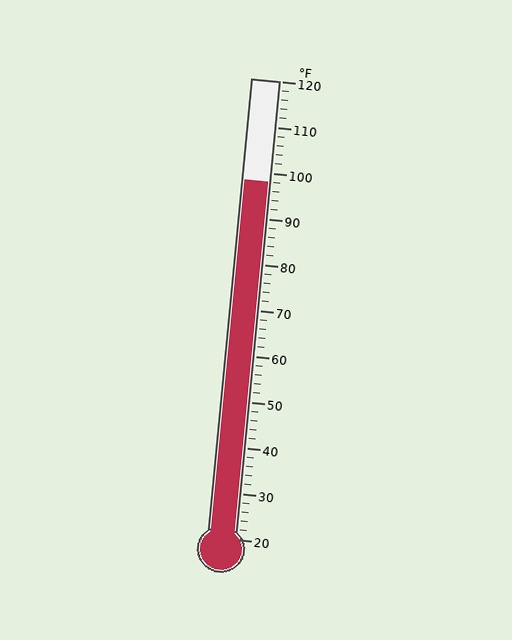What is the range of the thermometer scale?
The thermometer scale ranges from 20°F to 120°F.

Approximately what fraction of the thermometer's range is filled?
The thermometer is filled to approximately 80% of its range.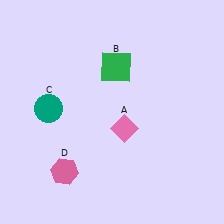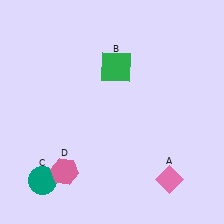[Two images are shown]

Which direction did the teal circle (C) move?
The teal circle (C) moved down.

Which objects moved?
The objects that moved are: the pink diamond (A), the teal circle (C).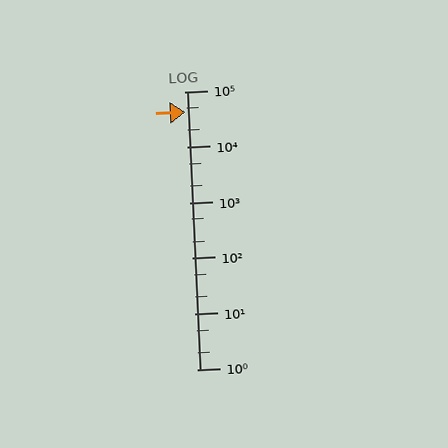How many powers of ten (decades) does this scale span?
The scale spans 5 decades, from 1 to 100000.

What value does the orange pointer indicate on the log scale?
The pointer indicates approximately 42000.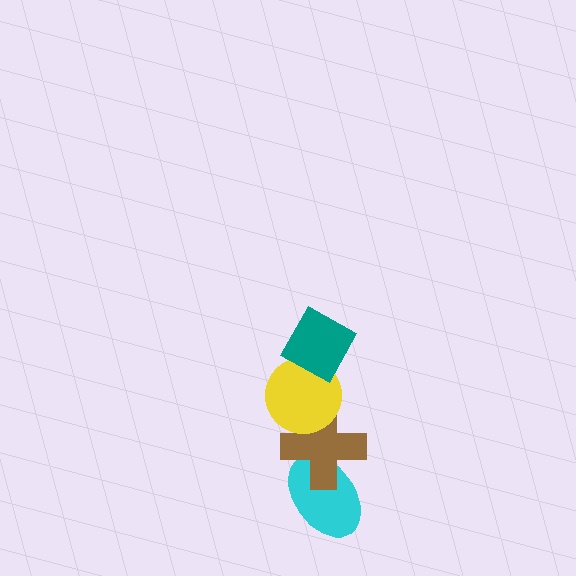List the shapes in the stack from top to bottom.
From top to bottom: the teal diamond, the yellow circle, the brown cross, the cyan ellipse.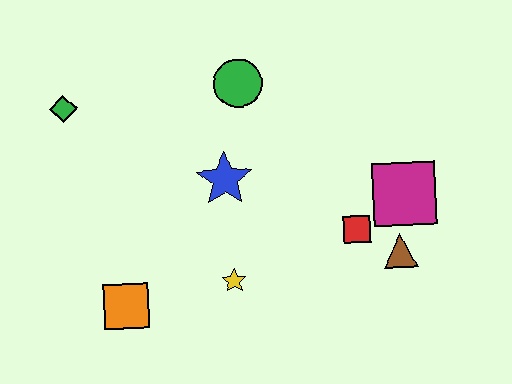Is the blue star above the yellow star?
Yes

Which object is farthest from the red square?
The green diamond is farthest from the red square.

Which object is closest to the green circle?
The blue star is closest to the green circle.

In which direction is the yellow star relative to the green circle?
The yellow star is below the green circle.